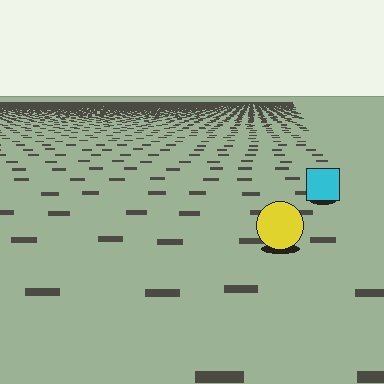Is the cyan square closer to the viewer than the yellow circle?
No. The yellow circle is closer — you can tell from the texture gradient: the ground texture is coarser near it.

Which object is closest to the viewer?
The yellow circle is closest. The texture marks near it are larger and more spread out.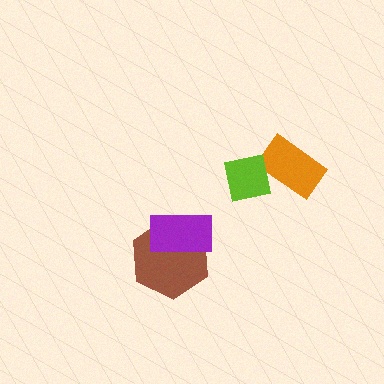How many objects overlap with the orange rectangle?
1 object overlaps with the orange rectangle.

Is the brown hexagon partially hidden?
Yes, it is partially covered by another shape.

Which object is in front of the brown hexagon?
The purple rectangle is in front of the brown hexagon.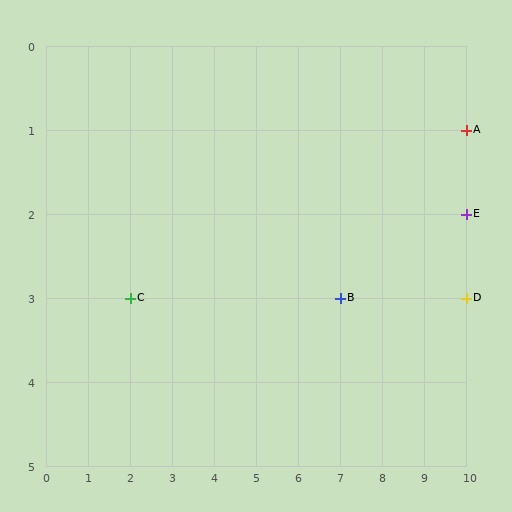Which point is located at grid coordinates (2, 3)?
Point C is at (2, 3).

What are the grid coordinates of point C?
Point C is at grid coordinates (2, 3).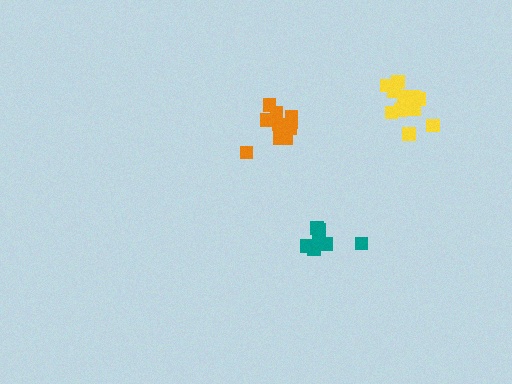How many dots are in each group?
Group 1: 11 dots, Group 2: 8 dots, Group 3: 12 dots (31 total).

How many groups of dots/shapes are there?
There are 3 groups.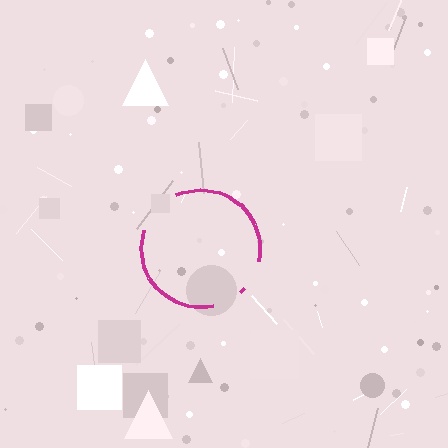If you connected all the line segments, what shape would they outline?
They would outline a circle.